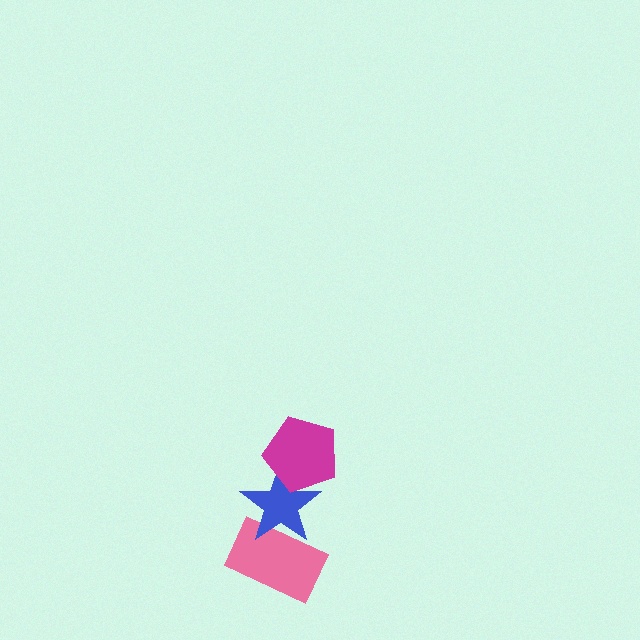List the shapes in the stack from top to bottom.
From top to bottom: the magenta pentagon, the blue star, the pink rectangle.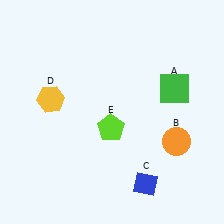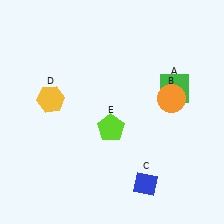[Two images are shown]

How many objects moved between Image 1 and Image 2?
1 object moved between the two images.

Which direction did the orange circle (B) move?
The orange circle (B) moved up.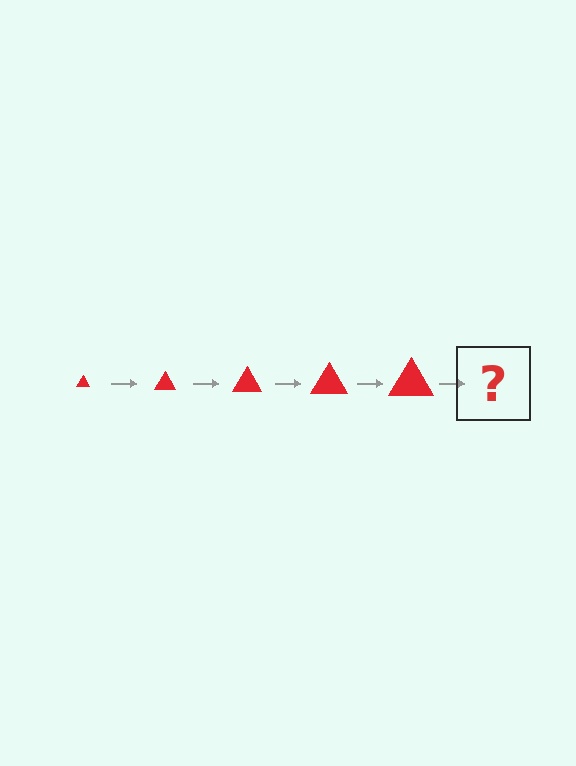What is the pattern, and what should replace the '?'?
The pattern is that the triangle gets progressively larger each step. The '?' should be a red triangle, larger than the previous one.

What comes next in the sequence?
The next element should be a red triangle, larger than the previous one.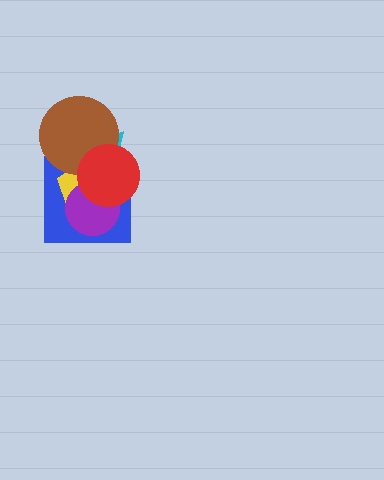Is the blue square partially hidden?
Yes, it is partially covered by another shape.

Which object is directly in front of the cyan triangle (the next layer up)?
The brown circle is directly in front of the cyan triangle.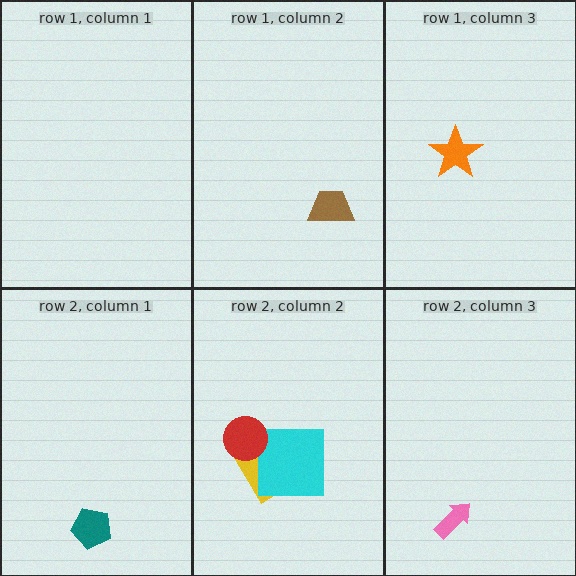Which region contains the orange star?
The row 1, column 3 region.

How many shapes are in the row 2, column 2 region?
3.